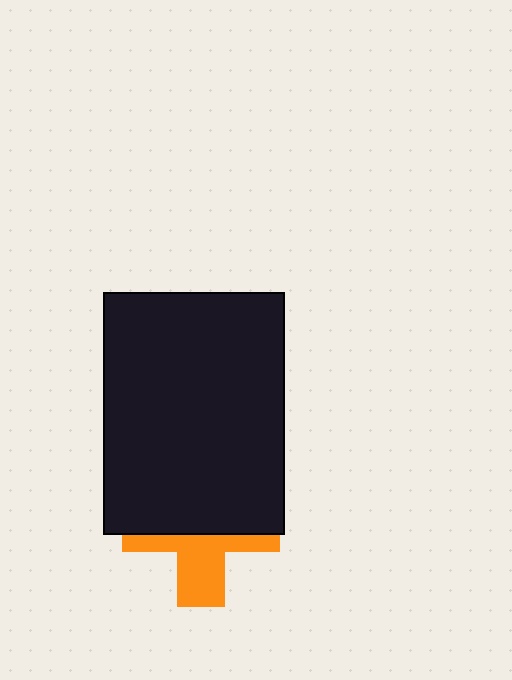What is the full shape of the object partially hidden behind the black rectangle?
The partially hidden object is an orange cross.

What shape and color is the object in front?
The object in front is a black rectangle.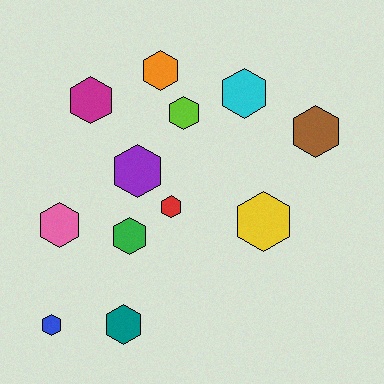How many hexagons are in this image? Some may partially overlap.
There are 12 hexagons.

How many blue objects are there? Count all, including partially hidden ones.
There is 1 blue object.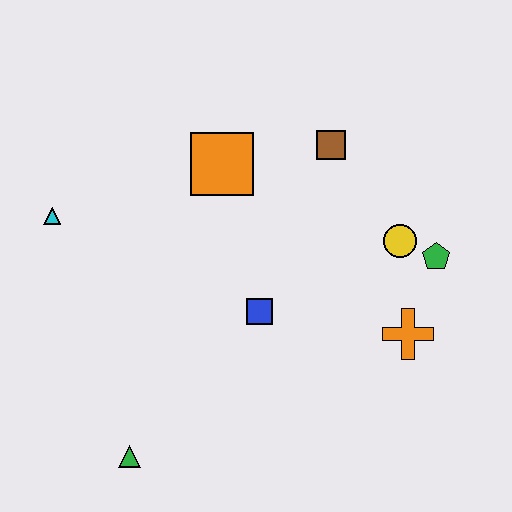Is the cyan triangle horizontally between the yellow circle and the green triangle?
No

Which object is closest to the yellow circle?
The green pentagon is closest to the yellow circle.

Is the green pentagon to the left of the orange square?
No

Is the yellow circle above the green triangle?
Yes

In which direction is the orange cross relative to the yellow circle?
The orange cross is below the yellow circle.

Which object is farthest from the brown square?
The green triangle is farthest from the brown square.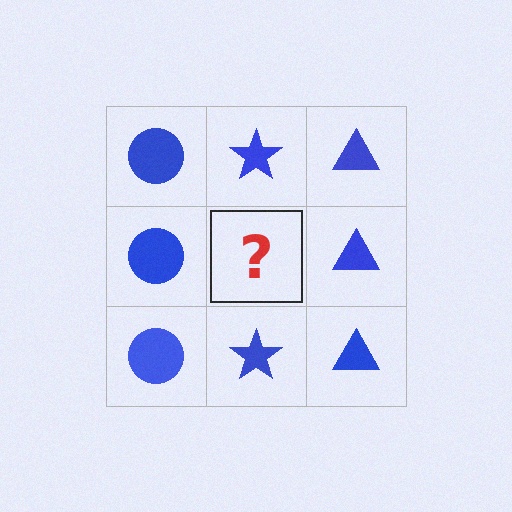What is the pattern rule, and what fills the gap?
The rule is that each column has a consistent shape. The gap should be filled with a blue star.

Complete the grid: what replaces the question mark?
The question mark should be replaced with a blue star.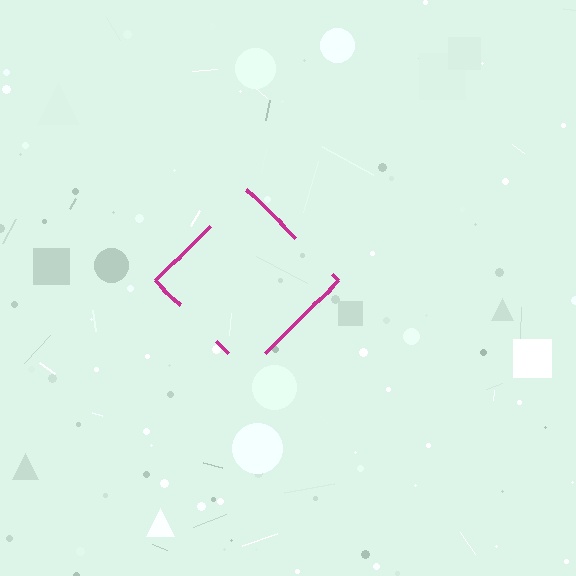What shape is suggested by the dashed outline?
The dashed outline suggests a diamond.